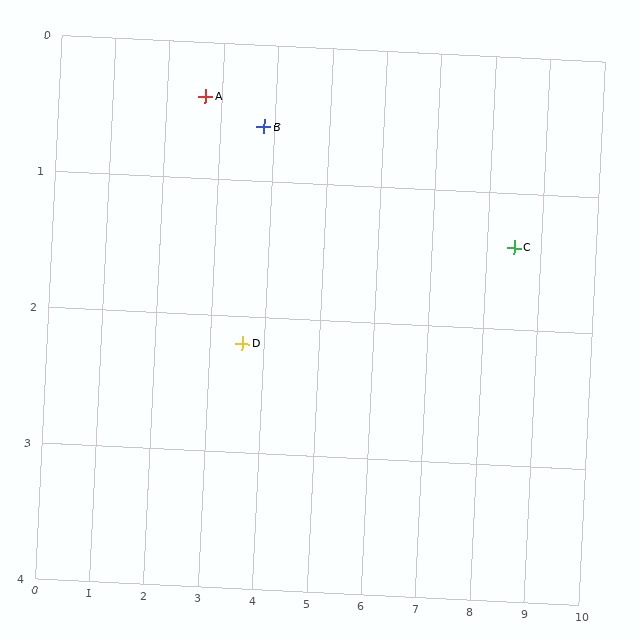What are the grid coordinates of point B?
Point B is at approximately (3.8, 0.6).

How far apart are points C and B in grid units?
Points C and B are about 4.8 grid units apart.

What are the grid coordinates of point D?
Point D is at approximately (3.6, 2.2).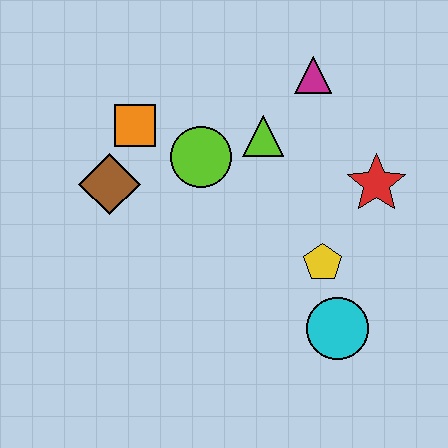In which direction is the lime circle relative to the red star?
The lime circle is to the left of the red star.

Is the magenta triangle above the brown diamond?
Yes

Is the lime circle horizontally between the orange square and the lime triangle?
Yes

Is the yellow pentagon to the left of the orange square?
No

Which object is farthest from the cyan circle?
The orange square is farthest from the cyan circle.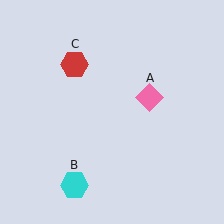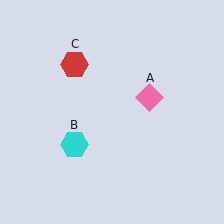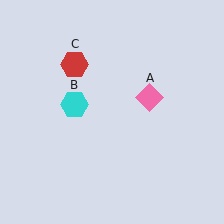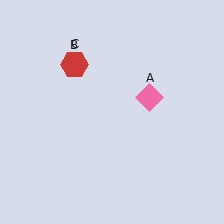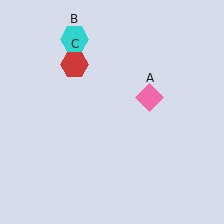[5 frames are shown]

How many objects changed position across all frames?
1 object changed position: cyan hexagon (object B).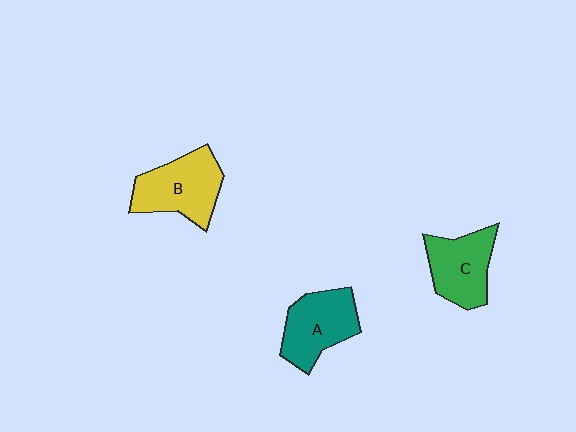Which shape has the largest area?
Shape B (yellow).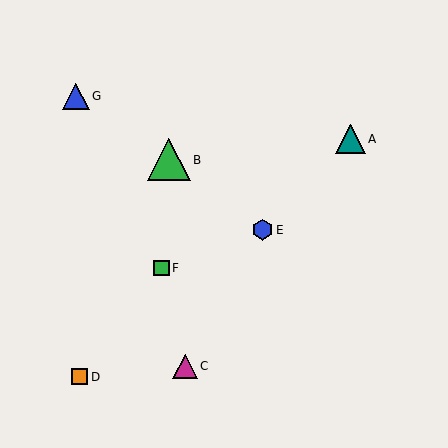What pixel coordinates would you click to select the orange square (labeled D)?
Click at (79, 377) to select the orange square D.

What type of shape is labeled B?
Shape B is a green triangle.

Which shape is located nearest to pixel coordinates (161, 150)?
The green triangle (labeled B) at (169, 160) is nearest to that location.